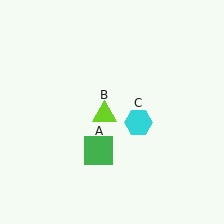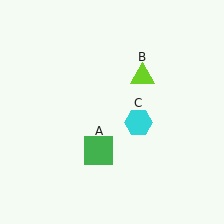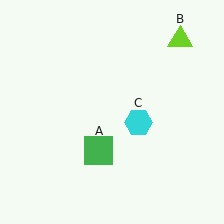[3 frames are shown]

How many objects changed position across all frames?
1 object changed position: lime triangle (object B).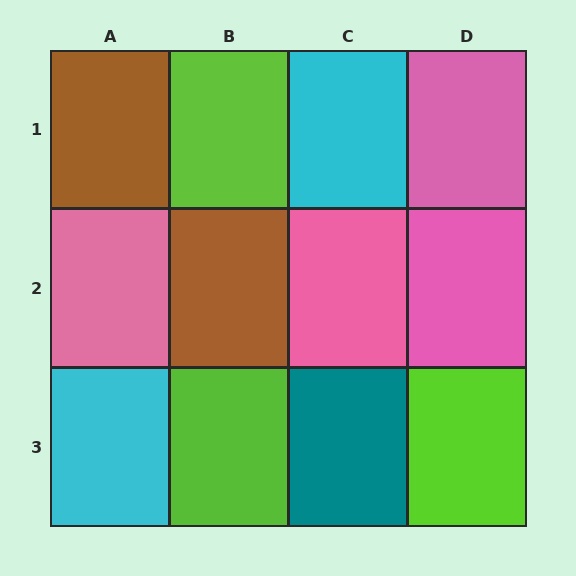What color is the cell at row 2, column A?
Pink.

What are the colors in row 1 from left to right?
Brown, lime, cyan, pink.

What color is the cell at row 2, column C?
Pink.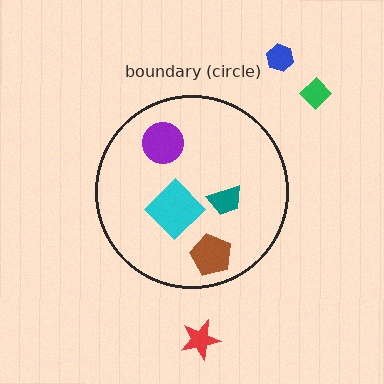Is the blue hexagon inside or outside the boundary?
Outside.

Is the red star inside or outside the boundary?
Outside.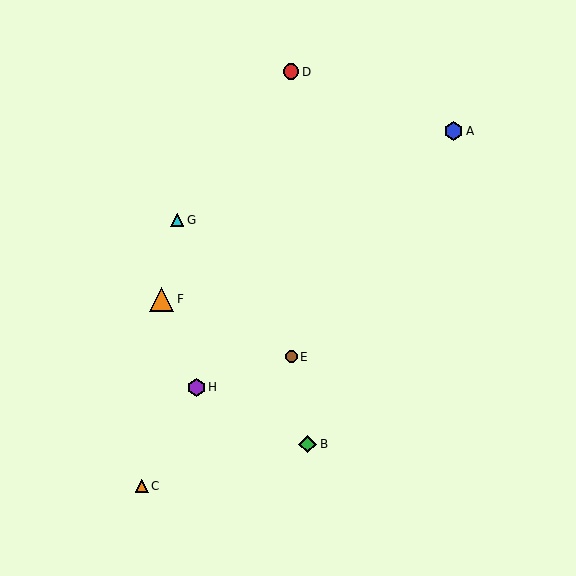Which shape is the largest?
The orange triangle (labeled F) is the largest.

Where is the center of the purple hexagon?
The center of the purple hexagon is at (197, 387).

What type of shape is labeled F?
Shape F is an orange triangle.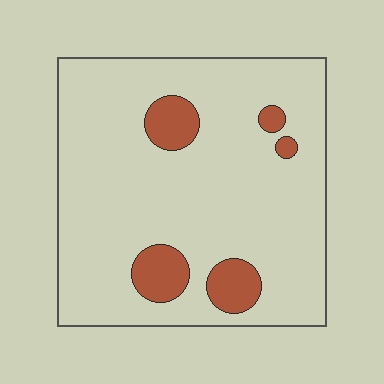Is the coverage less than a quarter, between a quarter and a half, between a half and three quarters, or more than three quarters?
Less than a quarter.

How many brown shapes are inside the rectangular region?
5.